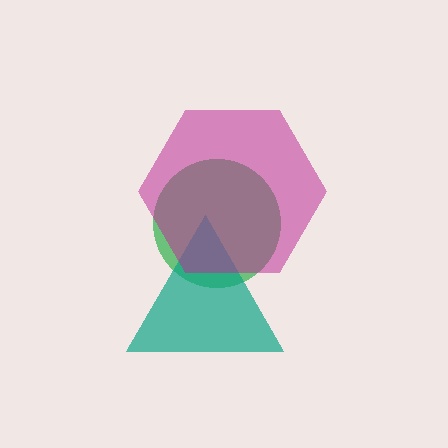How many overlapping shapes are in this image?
There are 3 overlapping shapes in the image.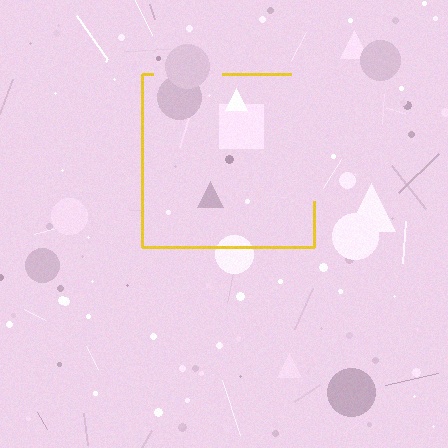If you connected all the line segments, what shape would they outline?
They would outline a square.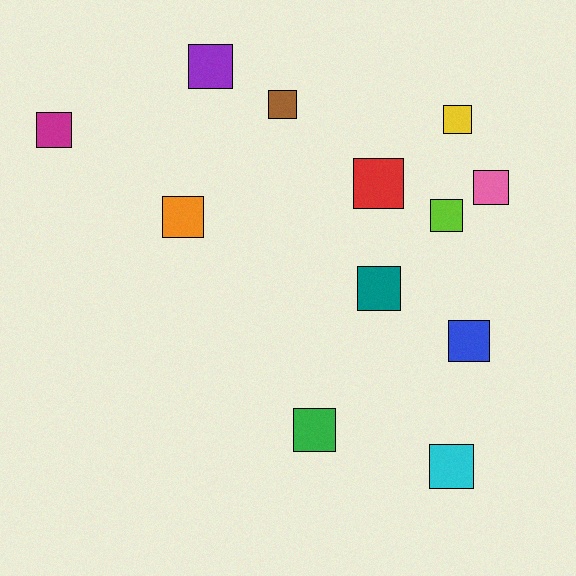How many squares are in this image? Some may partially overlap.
There are 12 squares.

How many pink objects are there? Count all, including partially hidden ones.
There is 1 pink object.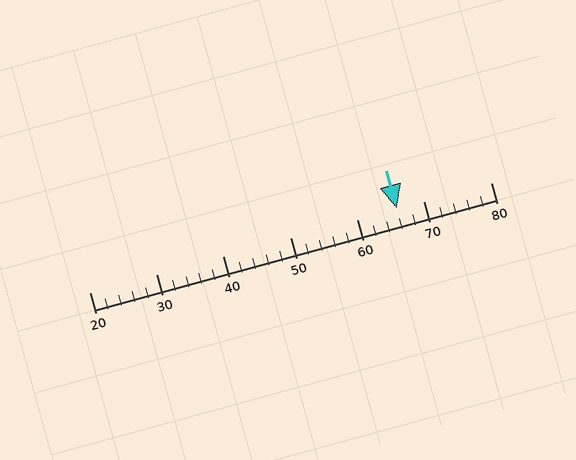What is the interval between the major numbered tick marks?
The major tick marks are spaced 10 units apart.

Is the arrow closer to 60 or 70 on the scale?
The arrow is closer to 70.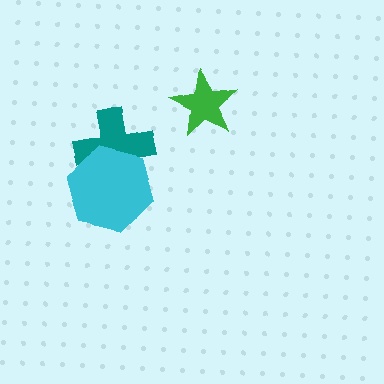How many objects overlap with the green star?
0 objects overlap with the green star.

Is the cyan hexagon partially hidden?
No, no other shape covers it.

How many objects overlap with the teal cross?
1 object overlaps with the teal cross.